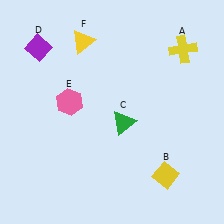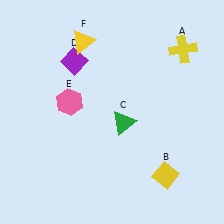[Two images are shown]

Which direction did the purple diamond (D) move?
The purple diamond (D) moved right.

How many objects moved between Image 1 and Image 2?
1 object moved between the two images.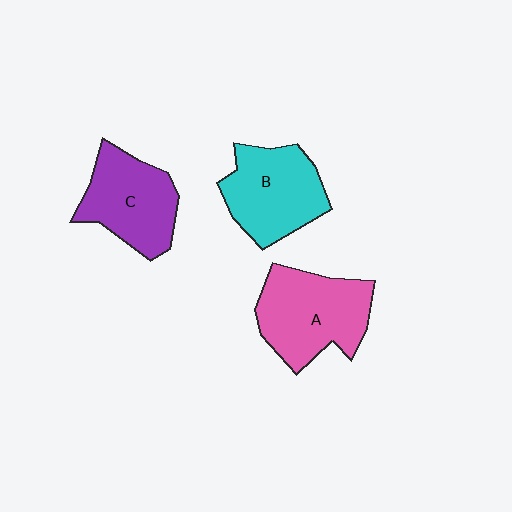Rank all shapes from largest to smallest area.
From largest to smallest: A (pink), B (cyan), C (purple).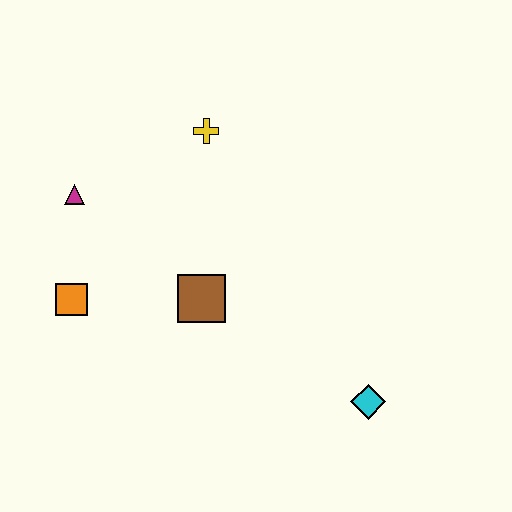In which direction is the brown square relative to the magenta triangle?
The brown square is to the right of the magenta triangle.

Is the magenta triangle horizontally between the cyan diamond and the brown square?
No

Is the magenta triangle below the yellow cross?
Yes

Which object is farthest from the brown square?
The cyan diamond is farthest from the brown square.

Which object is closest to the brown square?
The orange square is closest to the brown square.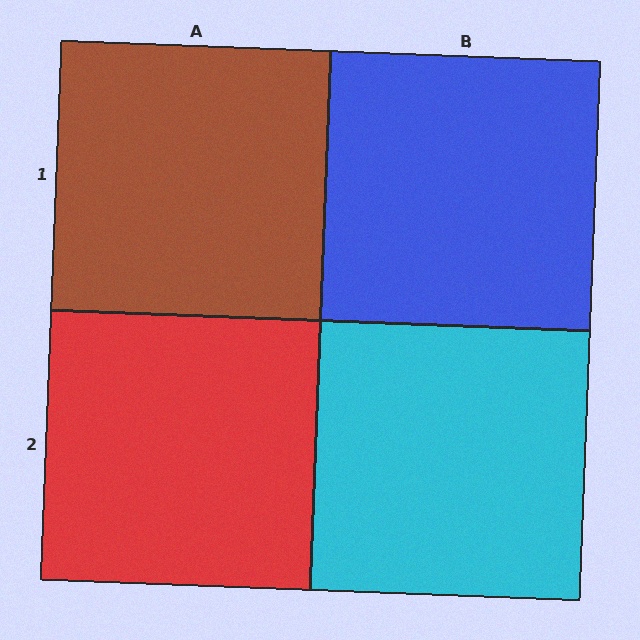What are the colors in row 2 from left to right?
Red, cyan.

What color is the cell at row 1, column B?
Blue.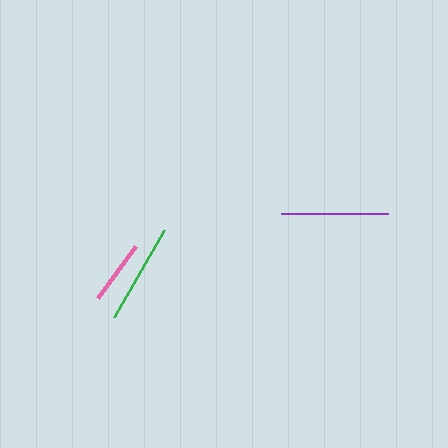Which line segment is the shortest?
The pink line is the shortest at approximately 64 pixels.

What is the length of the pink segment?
The pink segment is approximately 64 pixels long.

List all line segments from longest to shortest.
From longest to shortest: purple, green, pink.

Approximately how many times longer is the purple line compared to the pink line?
The purple line is approximately 1.7 times the length of the pink line.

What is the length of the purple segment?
The purple segment is approximately 107 pixels long.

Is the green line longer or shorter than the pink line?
The green line is longer than the pink line.